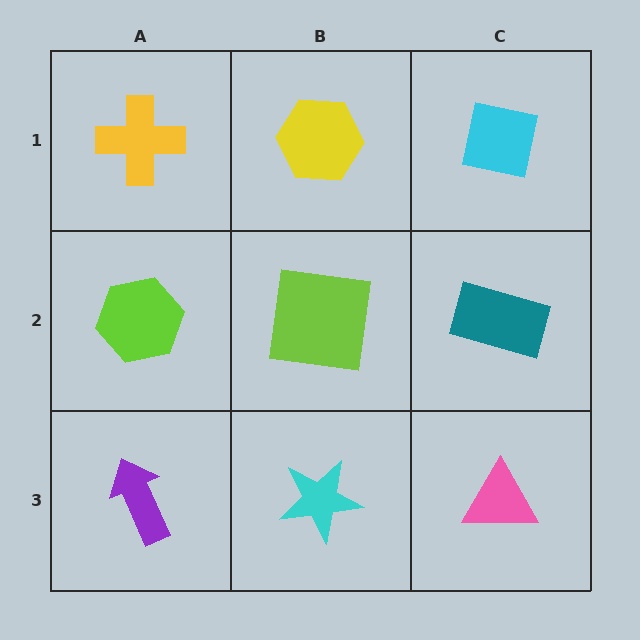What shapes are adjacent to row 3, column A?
A lime hexagon (row 2, column A), a cyan star (row 3, column B).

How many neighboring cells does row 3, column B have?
3.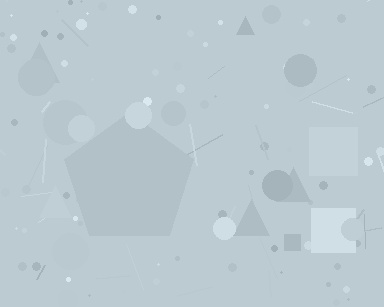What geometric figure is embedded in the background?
A pentagon is embedded in the background.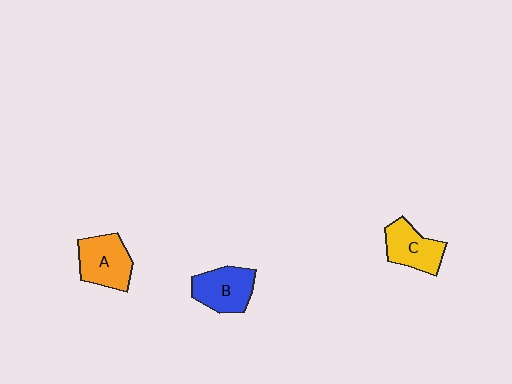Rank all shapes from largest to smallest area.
From largest to smallest: A (orange), B (blue), C (yellow).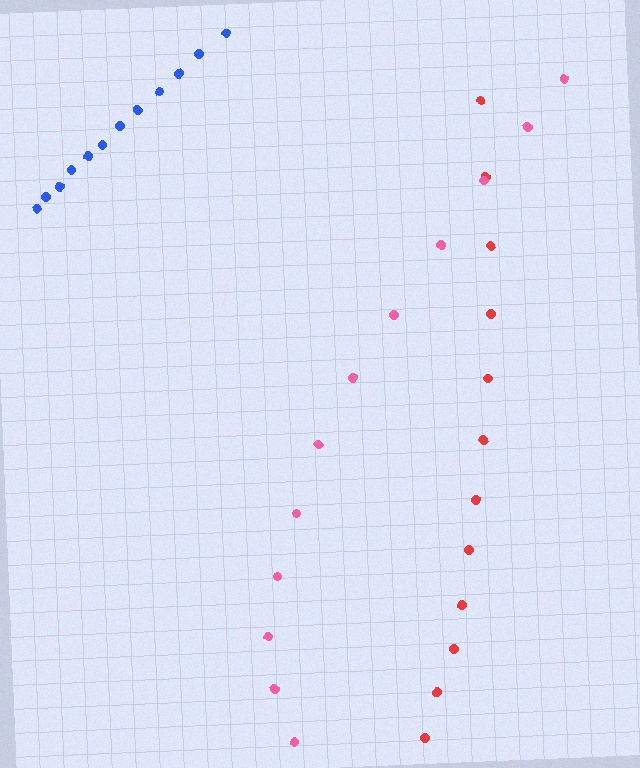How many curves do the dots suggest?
There are 3 distinct paths.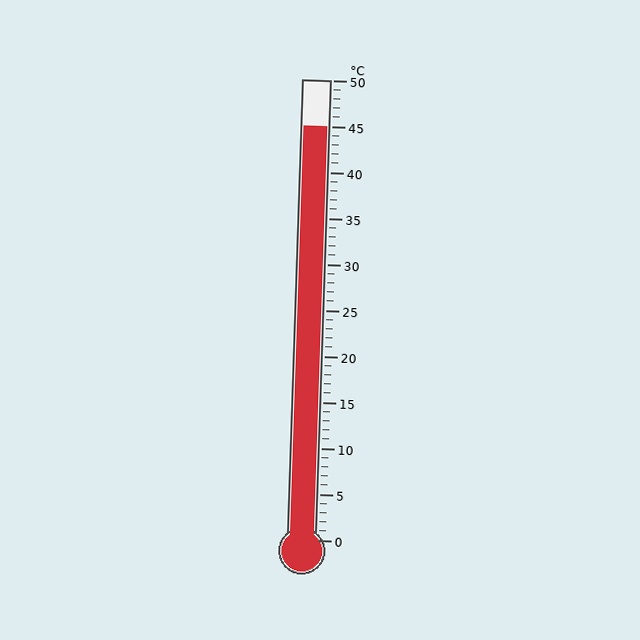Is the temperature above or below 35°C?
The temperature is above 35°C.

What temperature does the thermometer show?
The thermometer shows approximately 45°C.